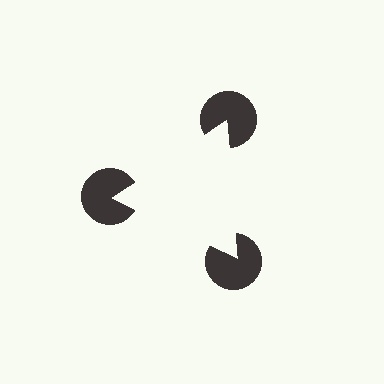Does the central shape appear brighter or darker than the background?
It typically appears slightly brighter than the background, even though no actual brightness change is drawn.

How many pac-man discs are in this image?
There are 3 — one at each vertex of the illusory triangle.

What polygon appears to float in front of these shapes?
An illusory triangle — its edges are inferred from the aligned wedge cuts in the pac-man discs, not physically drawn.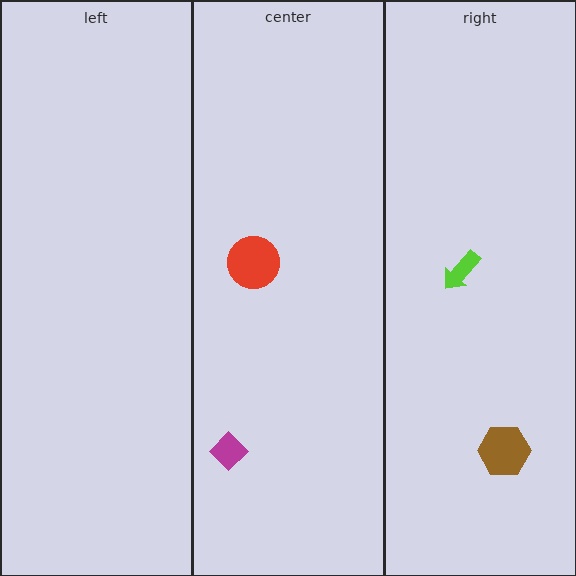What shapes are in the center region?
The red circle, the magenta diamond.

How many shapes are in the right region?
2.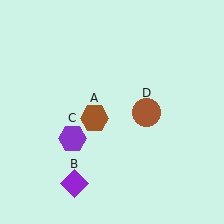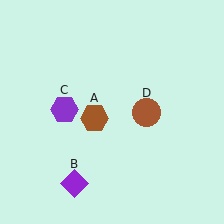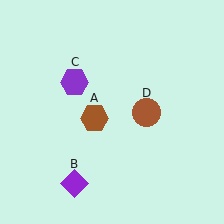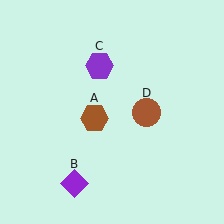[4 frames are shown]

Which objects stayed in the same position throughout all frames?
Brown hexagon (object A) and purple diamond (object B) and brown circle (object D) remained stationary.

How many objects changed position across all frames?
1 object changed position: purple hexagon (object C).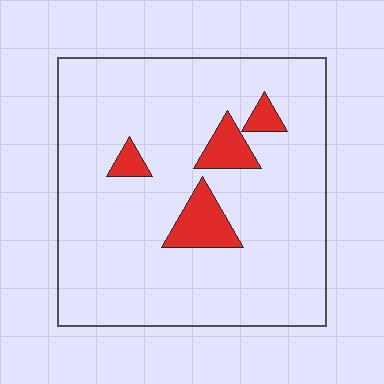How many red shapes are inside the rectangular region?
4.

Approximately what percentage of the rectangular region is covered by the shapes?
Approximately 10%.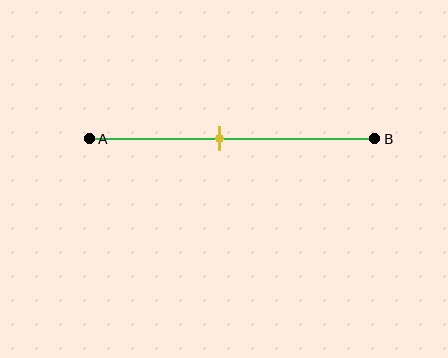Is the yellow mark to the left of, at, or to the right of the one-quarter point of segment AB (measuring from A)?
The yellow mark is to the right of the one-quarter point of segment AB.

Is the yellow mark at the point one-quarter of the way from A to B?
No, the mark is at about 45% from A, not at the 25% one-quarter point.